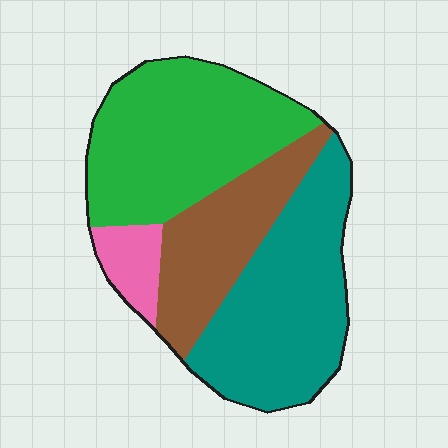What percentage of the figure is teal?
Teal takes up about three eighths (3/8) of the figure.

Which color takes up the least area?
Pink, at roughly 5%.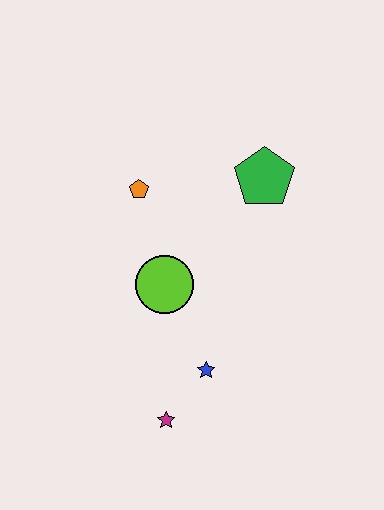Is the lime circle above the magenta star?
Yes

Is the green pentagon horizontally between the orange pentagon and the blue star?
No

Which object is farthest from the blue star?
The green pentagon is farthest from the blue star.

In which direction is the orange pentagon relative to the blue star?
The orange pentagon is above the blue star.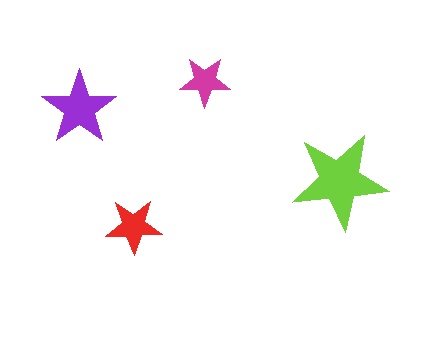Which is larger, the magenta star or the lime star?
The lime one.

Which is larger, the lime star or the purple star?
The lime one.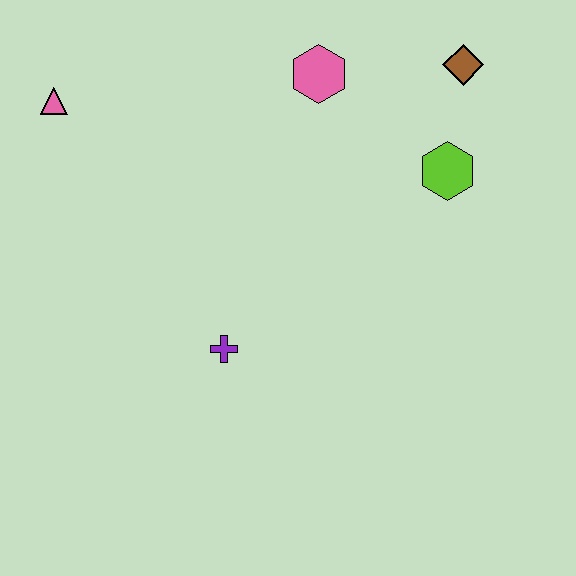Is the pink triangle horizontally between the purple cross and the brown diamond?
No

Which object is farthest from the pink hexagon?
The purple cross is farthest from the pink hexagon.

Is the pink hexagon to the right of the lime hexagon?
No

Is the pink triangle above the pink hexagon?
No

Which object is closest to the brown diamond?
The lime hexagon is closest to the brown diamond.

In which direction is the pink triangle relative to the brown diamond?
The pink triangle is to the left of the brown diamond.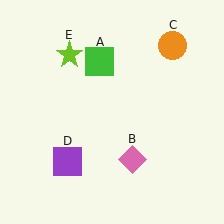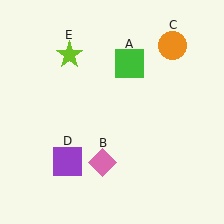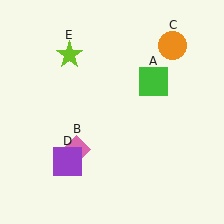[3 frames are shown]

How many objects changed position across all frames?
2 objects changed position: green square (object A), pink diamond (object B).